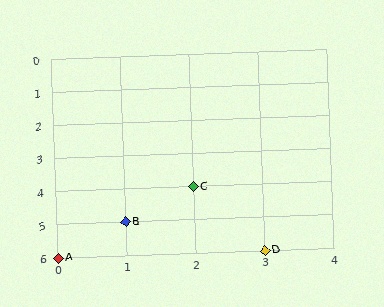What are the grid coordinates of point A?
Point A is at grid coordinates (0, 6).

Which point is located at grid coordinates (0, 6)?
Point A is at (0, 6).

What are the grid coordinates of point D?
Point D is at grid coordinates (3, 6).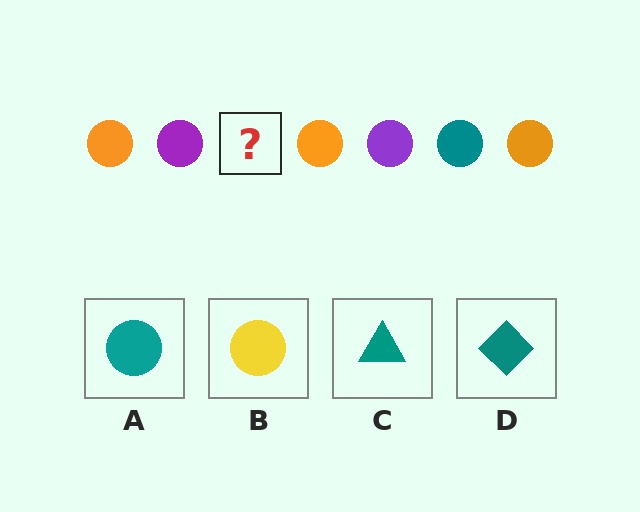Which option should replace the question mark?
Option A.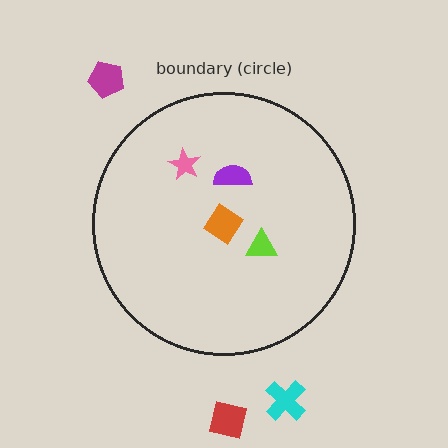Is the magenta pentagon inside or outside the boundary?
Outside.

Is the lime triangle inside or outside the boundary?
Inside.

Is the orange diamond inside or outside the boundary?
Inside.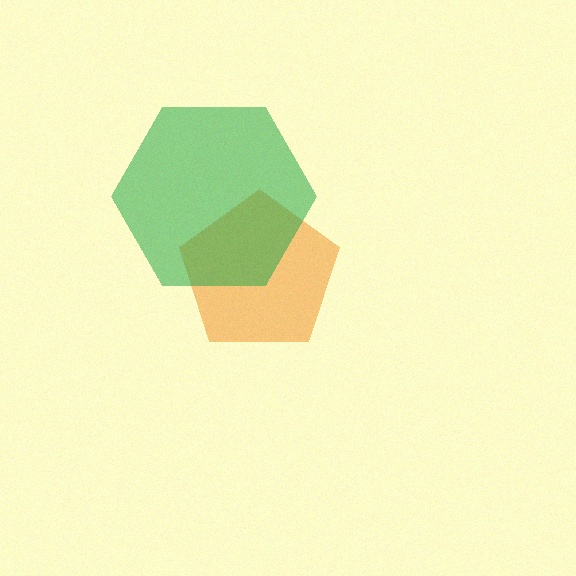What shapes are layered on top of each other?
The layered shapes are: an orange pentagon, a green hexagon.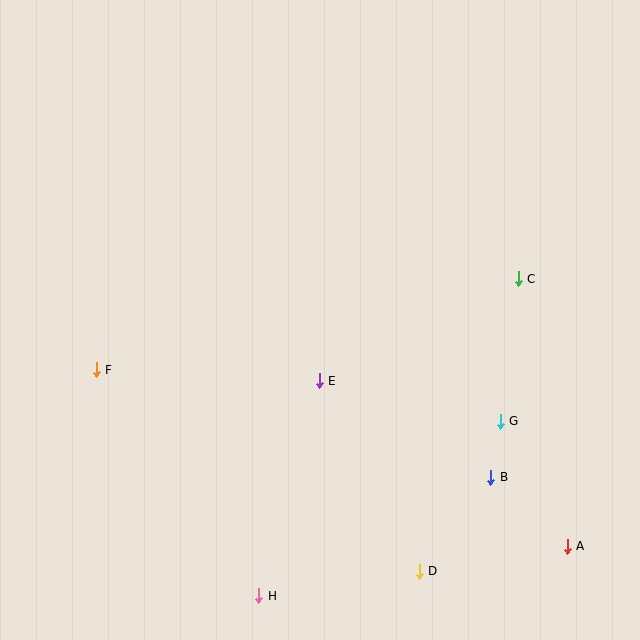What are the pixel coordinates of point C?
Point C is at (518, 279).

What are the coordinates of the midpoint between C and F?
The midpoint between C and F is at (307, 324).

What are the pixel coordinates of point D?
Point D is at (419, 571).